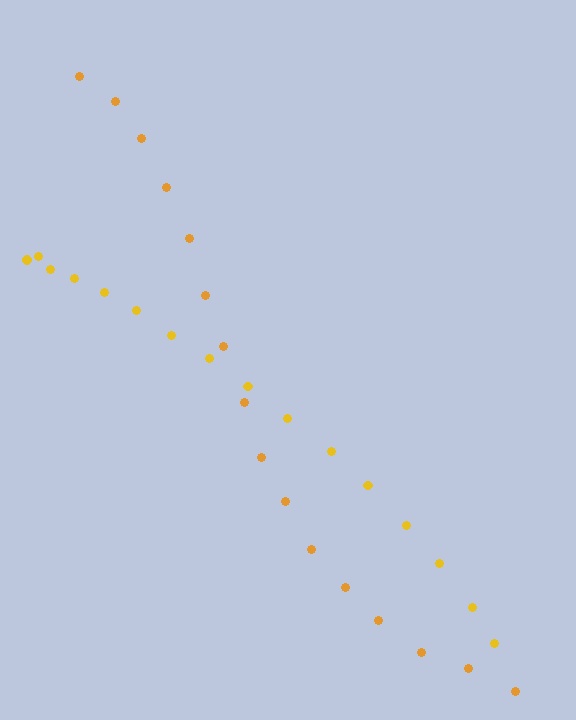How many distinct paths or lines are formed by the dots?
There are 2 distinct paths.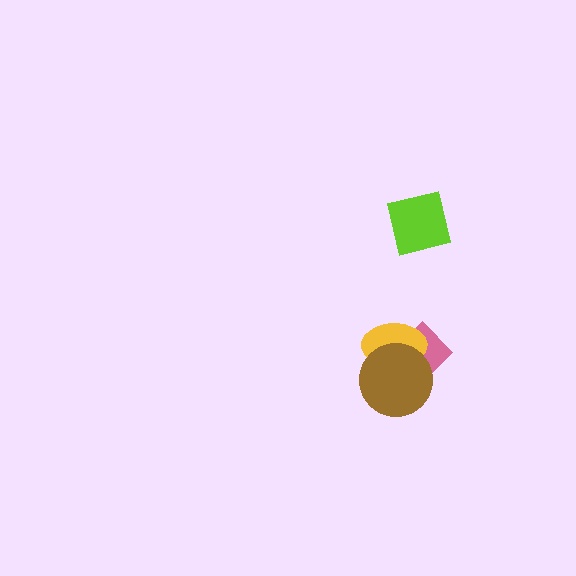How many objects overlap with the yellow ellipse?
2 objects overlap with the yellow ellipse.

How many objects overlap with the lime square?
0 objects overlap with the lime square.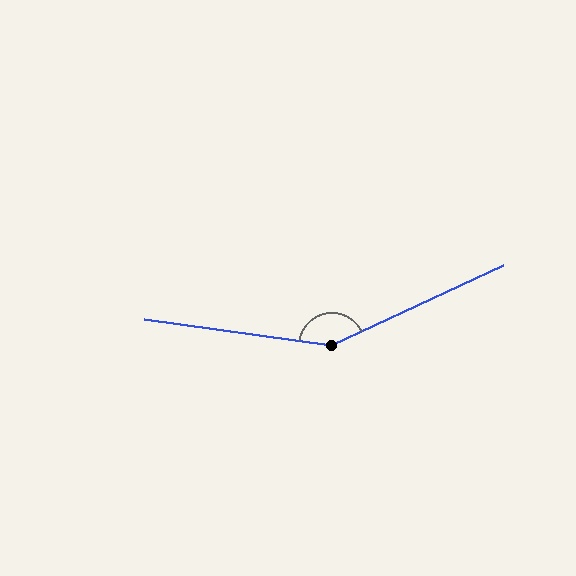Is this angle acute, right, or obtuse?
It is obtuse.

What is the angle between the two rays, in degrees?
Approximately 147 degrees.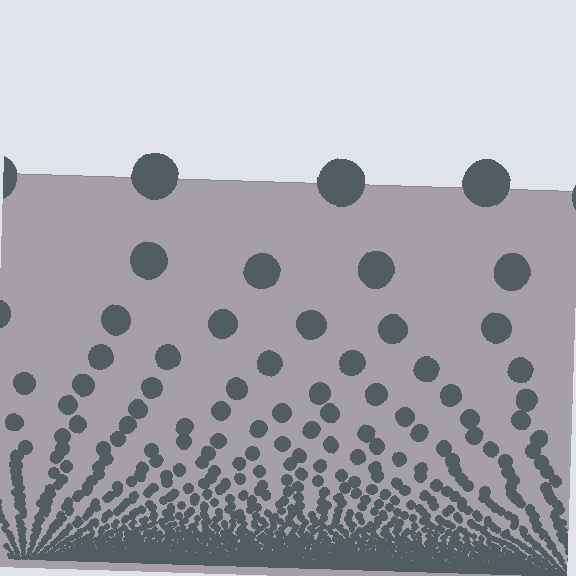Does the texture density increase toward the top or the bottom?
Density increases toward the bottom.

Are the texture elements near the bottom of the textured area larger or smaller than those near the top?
Smaller. The gradient is inverted — elements near the bottom are smaller and denser.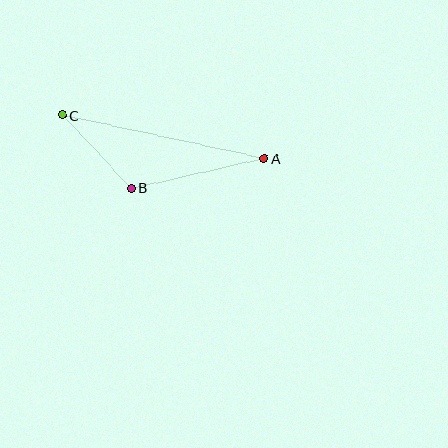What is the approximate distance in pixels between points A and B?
The distance between A and B is approximately 136 pixels.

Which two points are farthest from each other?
Points A and C are farthest from each other.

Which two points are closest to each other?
Points B and C are closest to each other.